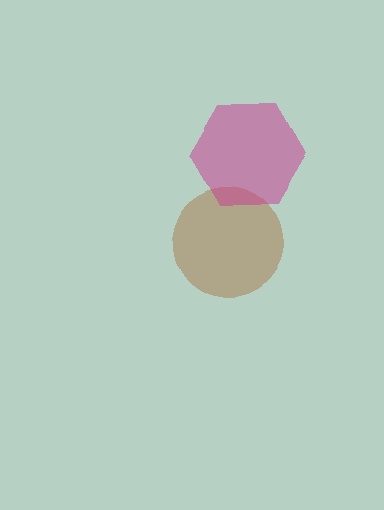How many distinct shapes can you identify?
There are 2 distinct shapes: a brown circle, a magenta hexagon.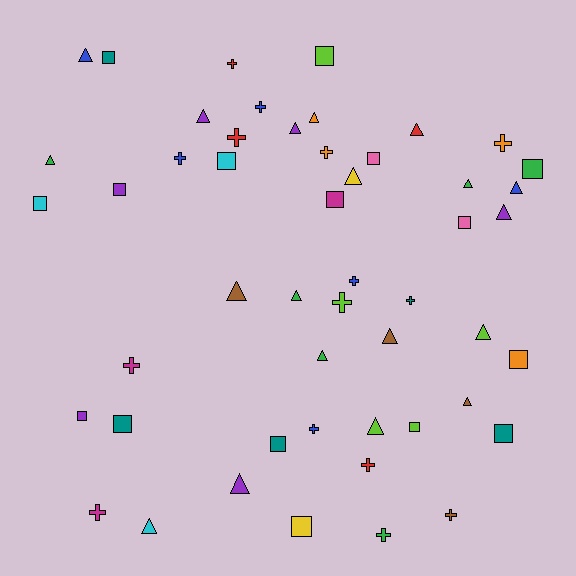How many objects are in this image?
There are 50 objects.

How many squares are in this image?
There are 16 squares.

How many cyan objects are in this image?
There are 3 cyan objects.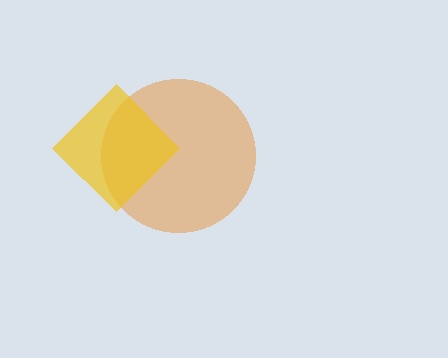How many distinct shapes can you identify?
There are 2 distinct shapes: an orange circle, a yellow diamond.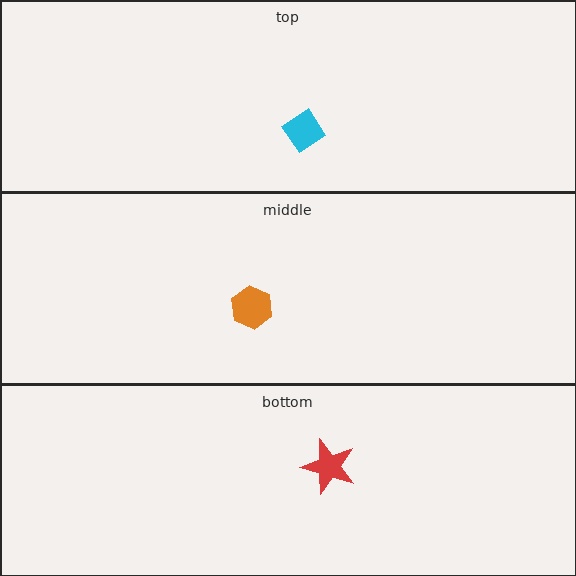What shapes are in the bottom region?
The red star.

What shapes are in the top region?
The cyan diamond.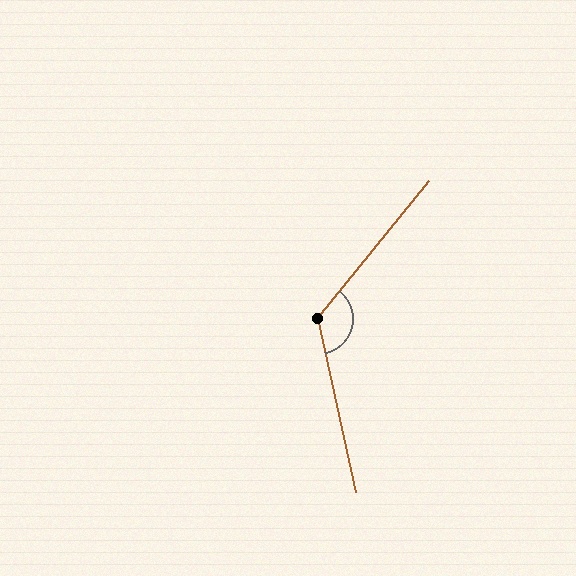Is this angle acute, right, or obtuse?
It is obtuse.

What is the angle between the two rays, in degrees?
Approximately 129 degrees.